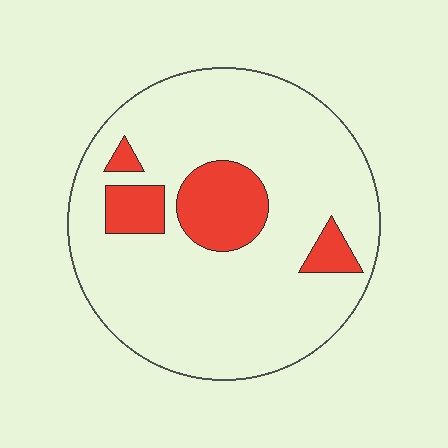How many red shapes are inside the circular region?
4.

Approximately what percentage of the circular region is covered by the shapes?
Approximately 15%.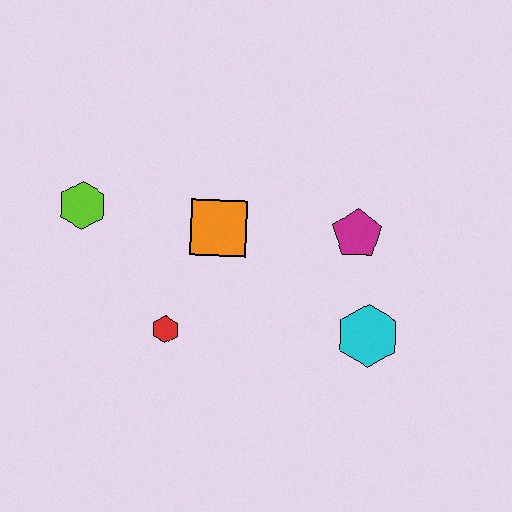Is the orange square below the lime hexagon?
Yes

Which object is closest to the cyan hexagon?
The magenta pentagon is closest to the cyan hexagon.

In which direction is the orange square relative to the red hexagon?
The orange square is above the red hexagon.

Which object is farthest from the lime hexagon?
The cyan hexagon is farthest from the lime hexagon.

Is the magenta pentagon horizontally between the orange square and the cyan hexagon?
Yes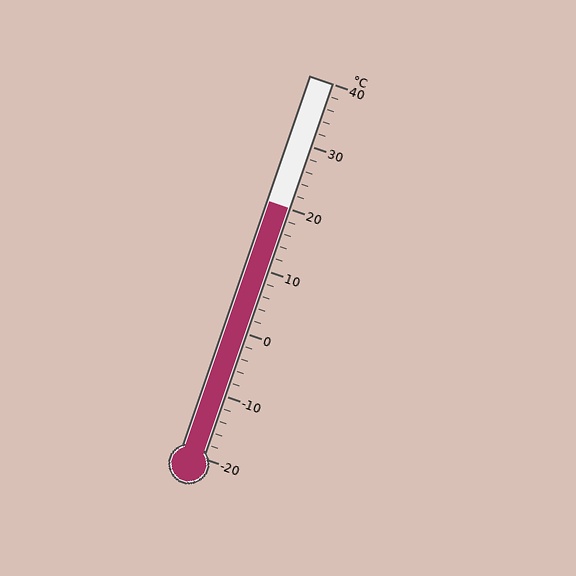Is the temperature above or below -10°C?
The temperature is above -10°C.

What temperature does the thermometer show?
The thermometer shows approximately 20°C.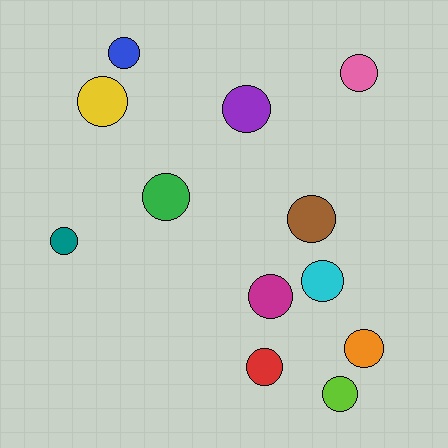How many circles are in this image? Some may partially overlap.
There are 12 circles.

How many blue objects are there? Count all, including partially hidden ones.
There is 1 blue object.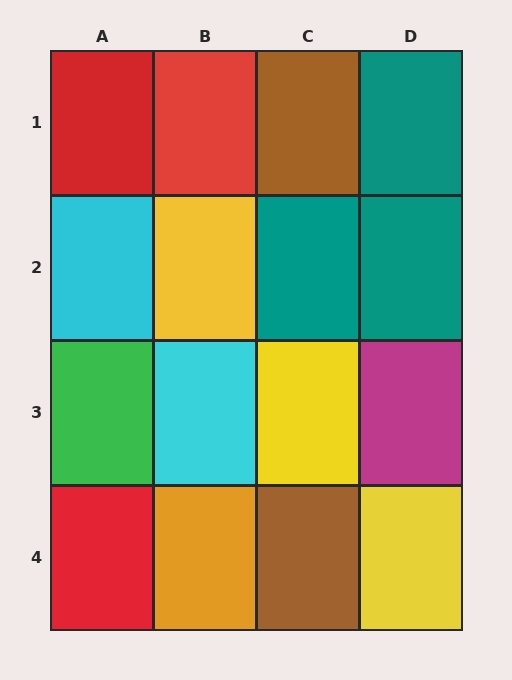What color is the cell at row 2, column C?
Teal.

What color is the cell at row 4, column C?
Brown.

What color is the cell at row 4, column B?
Orange.